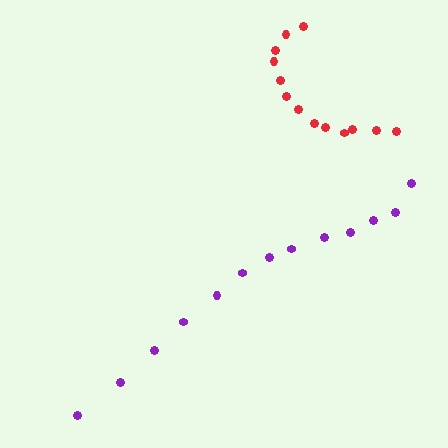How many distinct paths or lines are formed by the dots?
There are 2 distinct paths.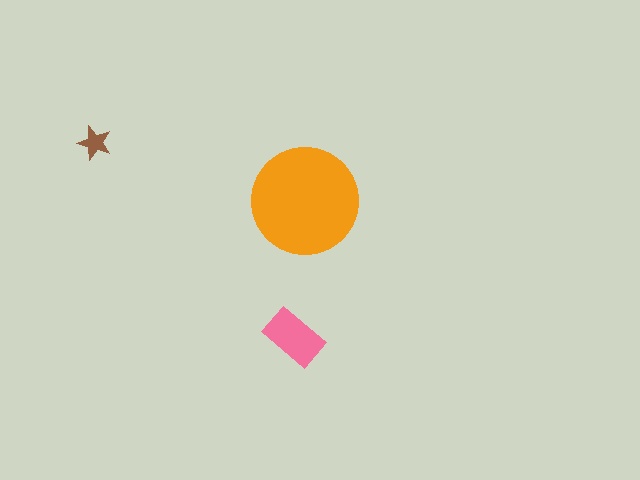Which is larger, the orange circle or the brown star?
The orange circle.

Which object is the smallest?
The brown star.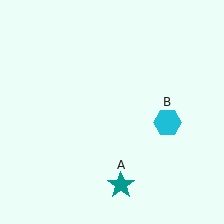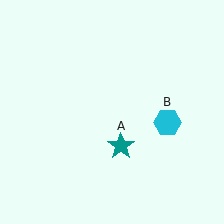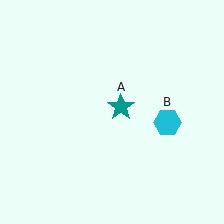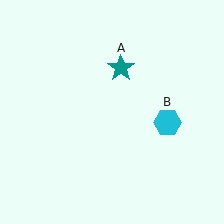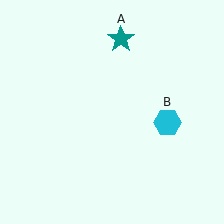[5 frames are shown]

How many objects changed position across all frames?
1 object changed position: teal star (object A).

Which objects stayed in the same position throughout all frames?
Cyan hexagon (object B) remained stationary.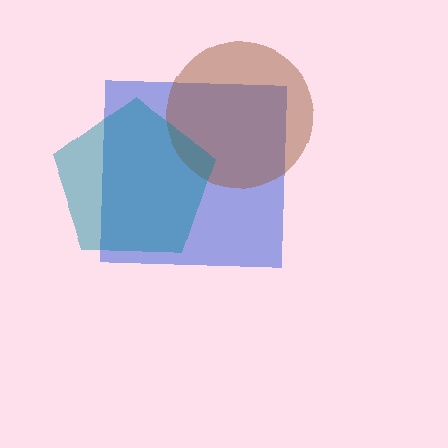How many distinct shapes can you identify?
There are 3 distinct shapes: a blue square, a brown circle, a teal pentagon.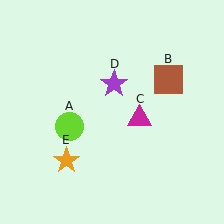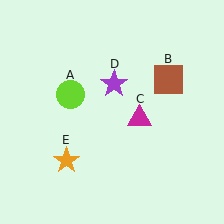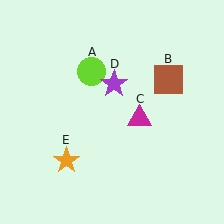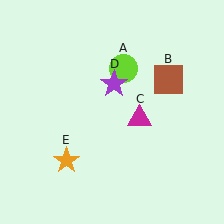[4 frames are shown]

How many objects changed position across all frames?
1 object changed position: lime circle (object A).